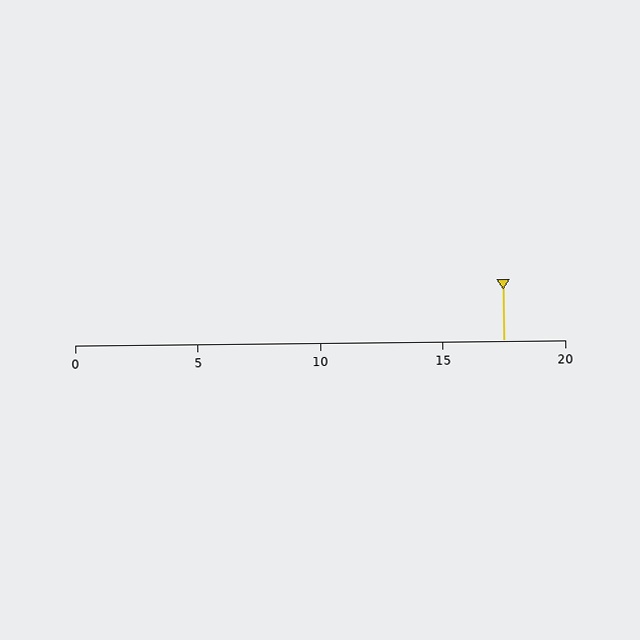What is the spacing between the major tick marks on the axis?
The major ticks are spaced 5 apart.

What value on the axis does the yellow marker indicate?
The marker indicates approximately 17.5.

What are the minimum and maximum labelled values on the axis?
The axis runs from 0 to 20.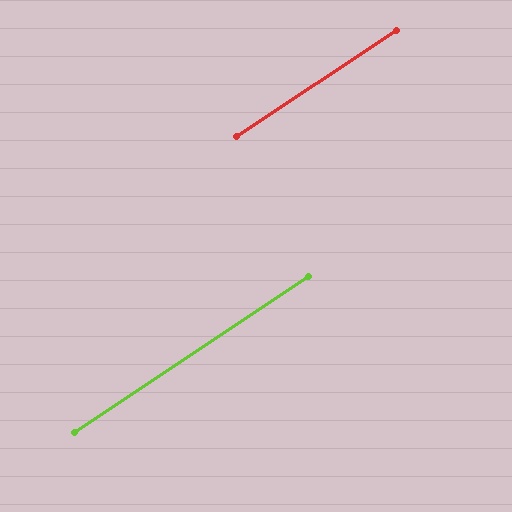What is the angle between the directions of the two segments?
Approximately 0 degrees.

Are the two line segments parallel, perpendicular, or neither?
Parallel — their directions differ by only 0.2°.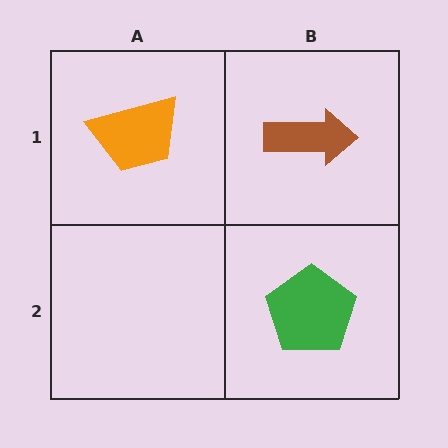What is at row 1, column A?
An orange trapezoid.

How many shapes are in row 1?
2 shapes.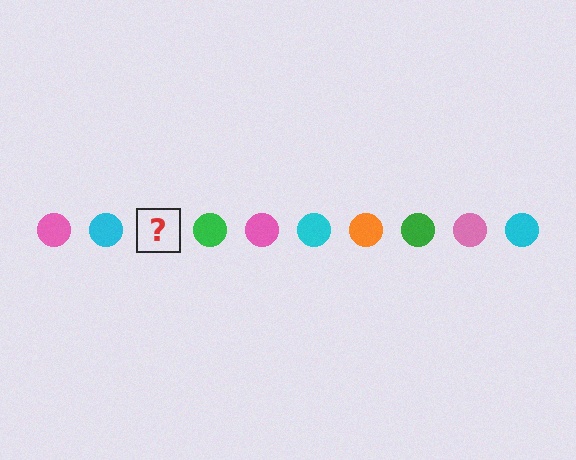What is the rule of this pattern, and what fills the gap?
The rule is that the pattern cycles through pink, cyan, orange, green circles. The gap should be filled with an orange circle.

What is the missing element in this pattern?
The missing element is an orange circle.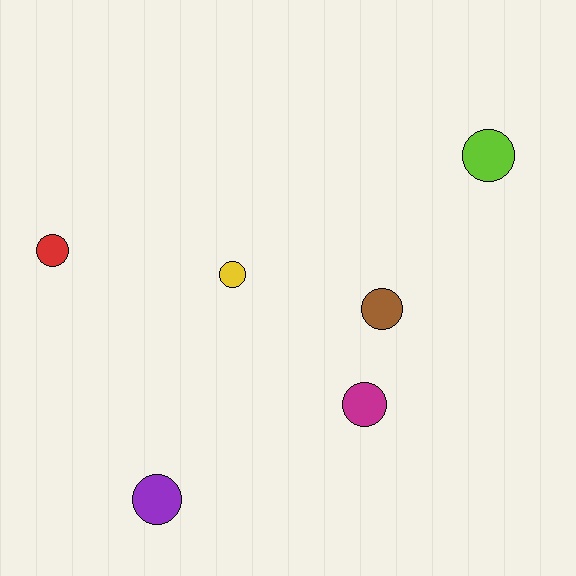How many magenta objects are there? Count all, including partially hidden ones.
There is 1 magenta object.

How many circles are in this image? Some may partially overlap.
There are 6 circles.